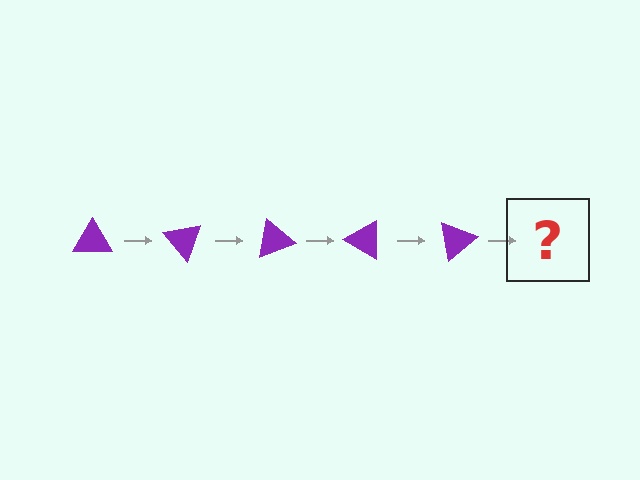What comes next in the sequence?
The next element should be a purple triangle rotated 250 degrees.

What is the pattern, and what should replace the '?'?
The pattern is that the triangle rotates 50 degrees each step. The '?' should be a purple triangle rotated 250 degrees.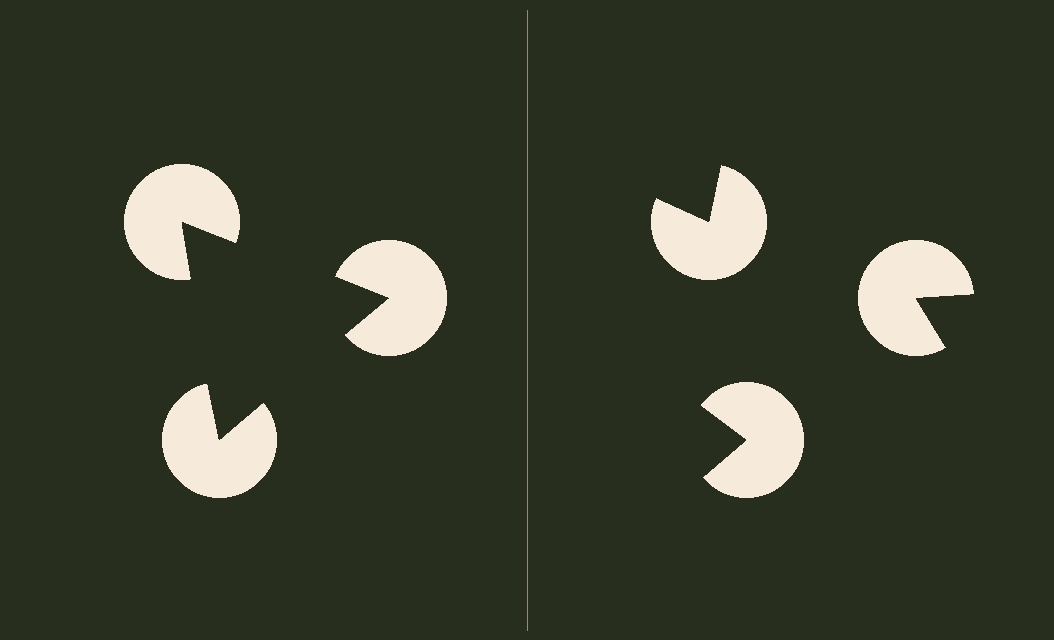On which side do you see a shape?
An illusory triangle appears on the left side. On the right side the wedge cuts are rotated, so no coherent shape forms.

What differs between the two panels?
The pac-man discs are positioned identically on both sides; only the wedge orientations differ. On the left they align to a triangle; on the right they are misaligned.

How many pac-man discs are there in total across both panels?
6 — 3 on each side.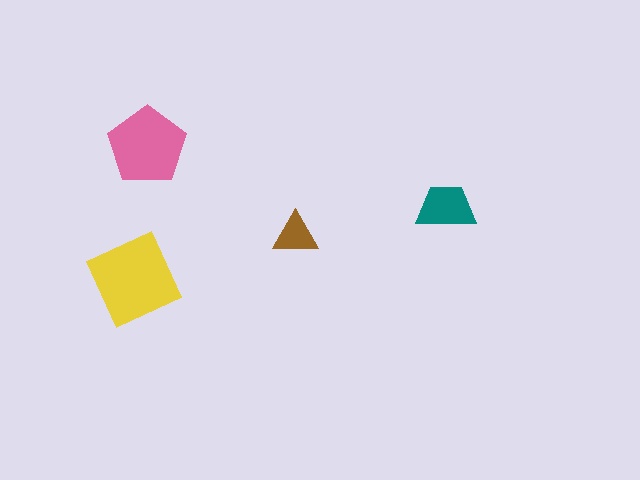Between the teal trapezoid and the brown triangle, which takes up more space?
The teal trapezoid.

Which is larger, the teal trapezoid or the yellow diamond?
The yellow diamond.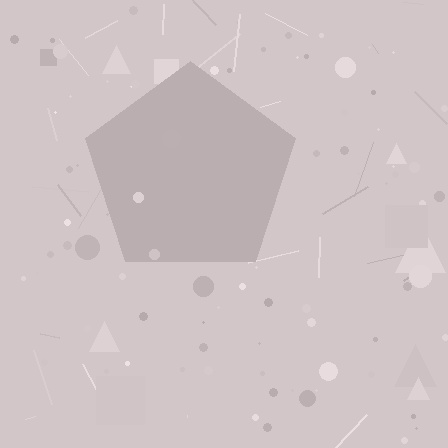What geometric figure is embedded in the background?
A pentagon is embedded in the background.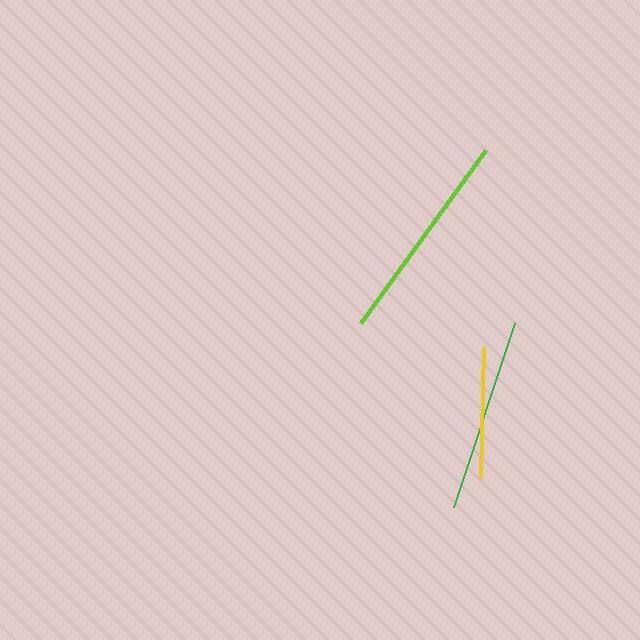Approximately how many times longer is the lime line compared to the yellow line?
The lime line is approximately 1.6 times the length of the yellow line.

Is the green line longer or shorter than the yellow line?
The green line is longer than the yellow line.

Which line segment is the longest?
The lime line is the longest at approximately 213 pixels.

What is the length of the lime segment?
The lime segment is approximately 213 pixels long.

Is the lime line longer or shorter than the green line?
The lime line is longer than the green line.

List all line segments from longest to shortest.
From longest to shortest: lime, green, yellow.